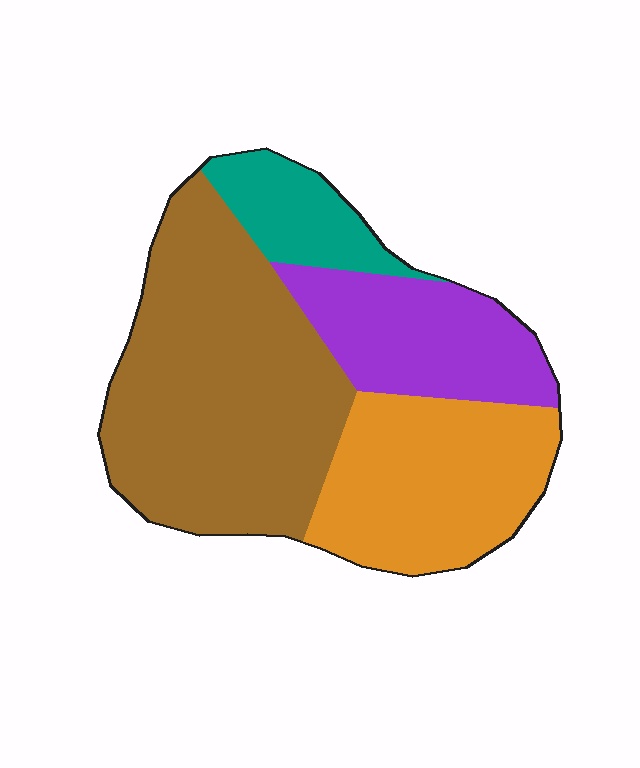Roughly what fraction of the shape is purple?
Purple covers 19% of the shape.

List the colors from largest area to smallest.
From largest to smallest: brown, orange, purple, teal.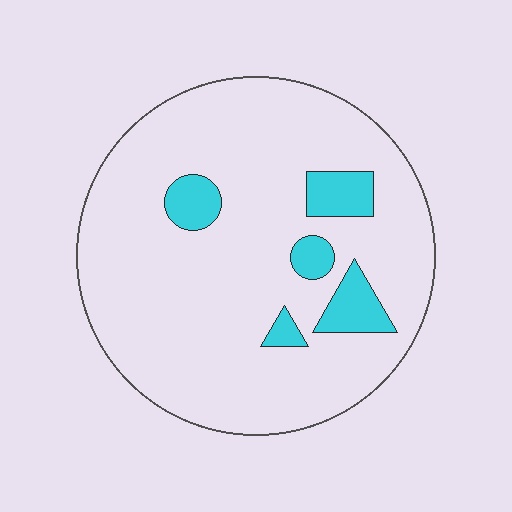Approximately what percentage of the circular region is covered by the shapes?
Approximately 10%.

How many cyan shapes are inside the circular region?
5.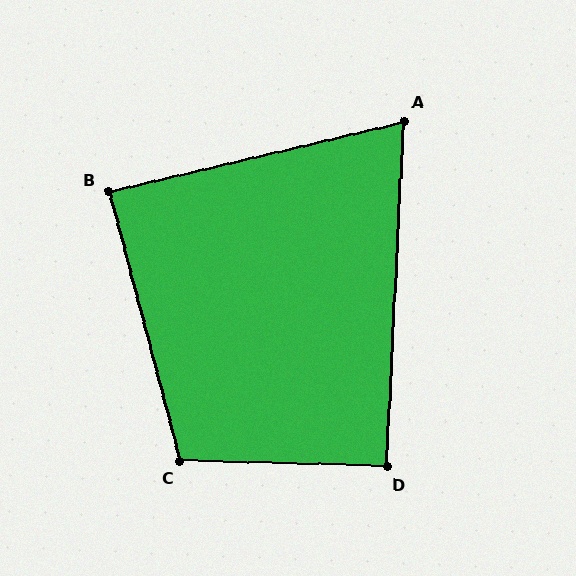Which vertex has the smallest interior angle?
A, at approximately 74 degrees.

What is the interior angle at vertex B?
Approximately 89 degrees (approximately right).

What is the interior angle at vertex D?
Approximately 91 degrees (approximately right).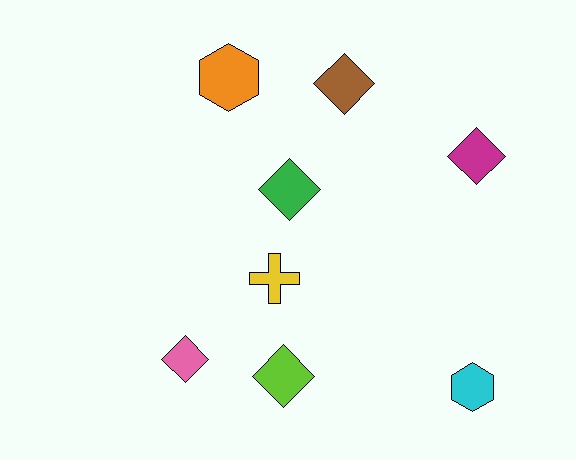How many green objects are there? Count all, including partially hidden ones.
There is 1 green object.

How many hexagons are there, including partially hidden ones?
There are 2 hexagons.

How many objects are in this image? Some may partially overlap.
There are 8 objects.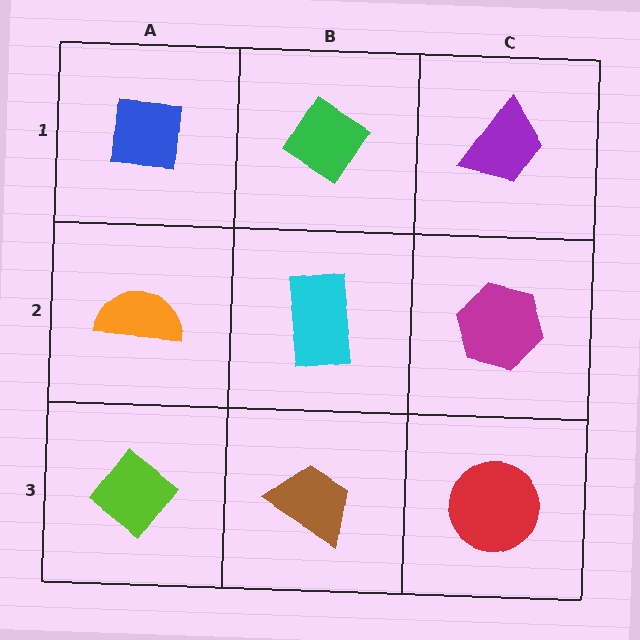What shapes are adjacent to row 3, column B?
A cyan rectangle (row 2, column B), a lime diamond (row 3, column A), a red circle (row 3, column C).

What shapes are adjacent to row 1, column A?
An orange semicircle (row 2, column A), a green diamond (row 1, column B).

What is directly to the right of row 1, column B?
A purple trapezoid.